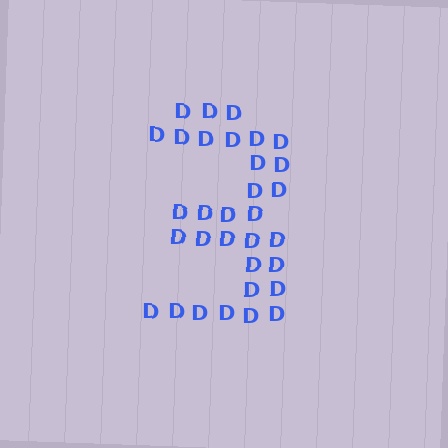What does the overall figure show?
The overall figure shows the digit 3.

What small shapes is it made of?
It is made of small letter D's.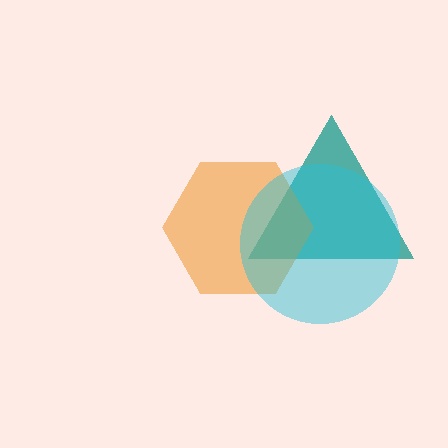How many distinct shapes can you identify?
There are 3 distinct shapes: a teal triangle, an orange hexagon, a cyan circle.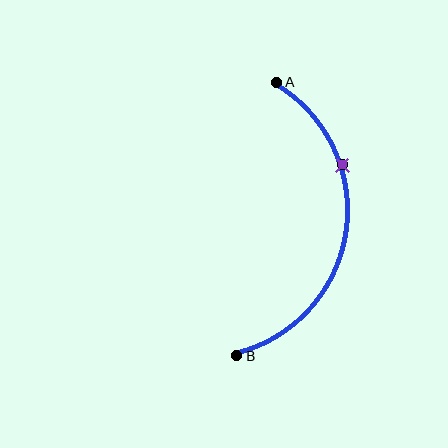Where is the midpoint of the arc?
The arc midpoint is the point on the curve farthest from the straight line joining A and B. It sits to the right of that line.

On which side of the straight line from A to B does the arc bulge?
The arc bulges to the right of the straight line connecting A and B.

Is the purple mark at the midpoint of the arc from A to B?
No. The purple mark lies on the arc but is closer to endpoint A. The arc midpoint would be at the point on the curve equidistant along the arc from both A and B.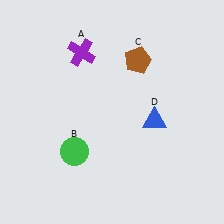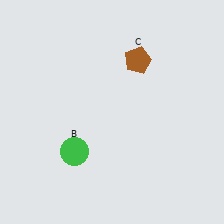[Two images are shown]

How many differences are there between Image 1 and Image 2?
There are 2 differences between the two images.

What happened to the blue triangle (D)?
The blue triangle (D) was removed in Image 2. It was in the bottom-right area of Image 1.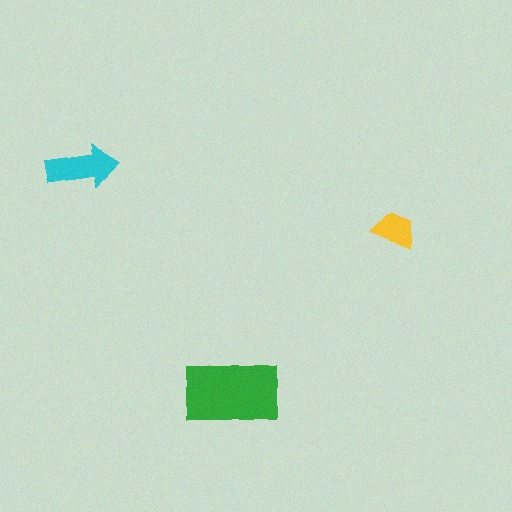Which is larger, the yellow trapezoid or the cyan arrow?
The cyan arrow.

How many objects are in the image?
There are 3 objects in the image.